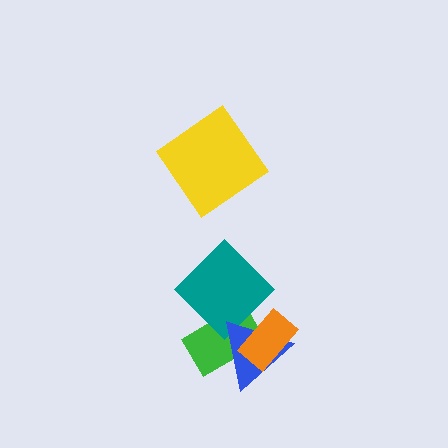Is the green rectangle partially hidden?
Yes, it is partially covered by another shape.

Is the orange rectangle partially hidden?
No, no other shape covers it.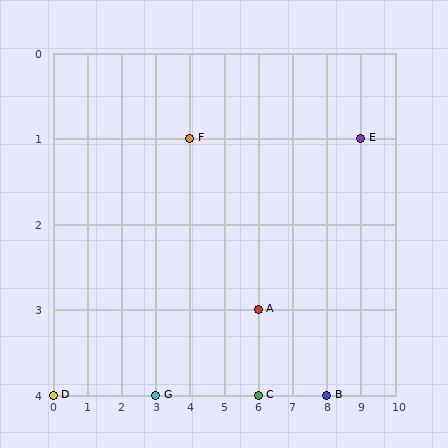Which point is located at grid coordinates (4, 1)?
Point F is at (4, 1).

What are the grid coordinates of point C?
Point C is at grid coordinates (6, 4).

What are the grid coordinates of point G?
Point G is at grid coordinates (3, 4).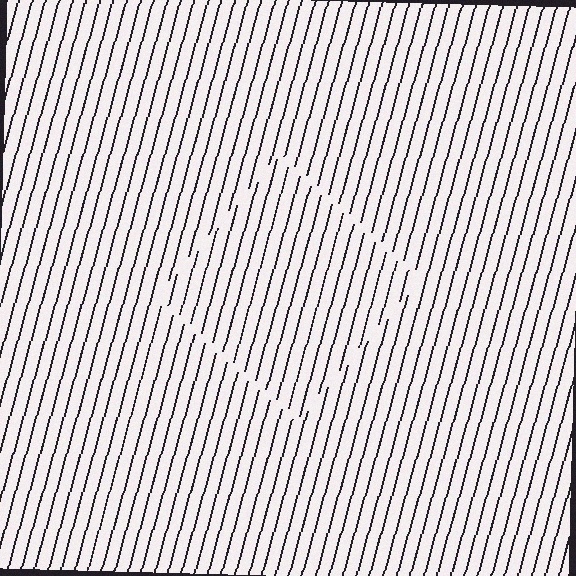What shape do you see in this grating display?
An illusory square. The interior of the shape contains the same grating, shifted by half a period — the contour is defined by the phase discontinuity where line-ends from the inner and outer gratings abut.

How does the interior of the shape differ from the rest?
The interior of the shape contains the same grating, shifted by half a period — the contour is defined by the phase discontinuity where line-ends from the inner and outer gratings abut.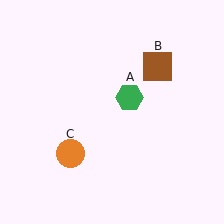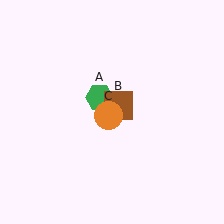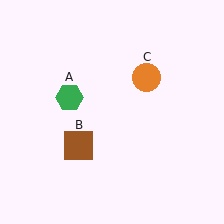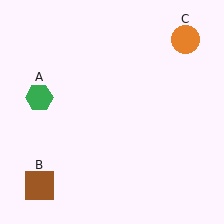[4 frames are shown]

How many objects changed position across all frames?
3 objects changed position: green hexagon (object A), brown square (object B), orange circle (object C).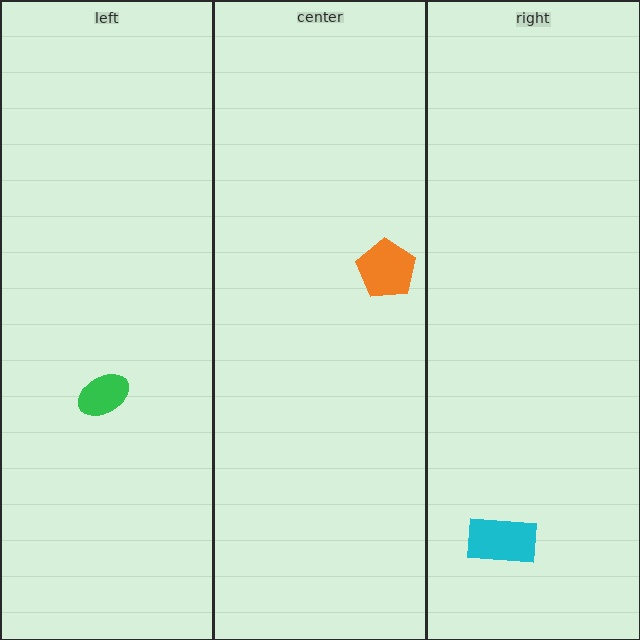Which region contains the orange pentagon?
The center region.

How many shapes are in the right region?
1.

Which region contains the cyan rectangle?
The right region.